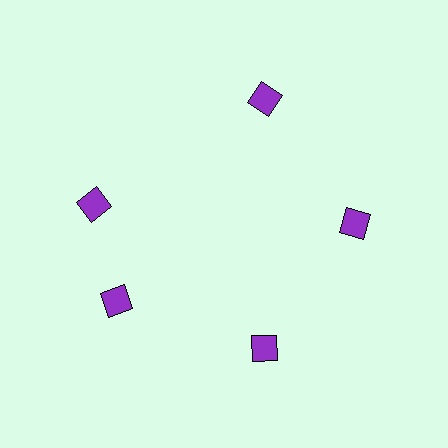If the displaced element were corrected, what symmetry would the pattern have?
It would have 5-fold rotational symmetry — the pattern would map onto itself every 72 degrees.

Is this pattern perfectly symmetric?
No. The 5 purple diamonds are arranged in a ring, but one element near the 10 o'clock position is rotated out of alignment along the ring, breaking the 5-fold rotational symmetry.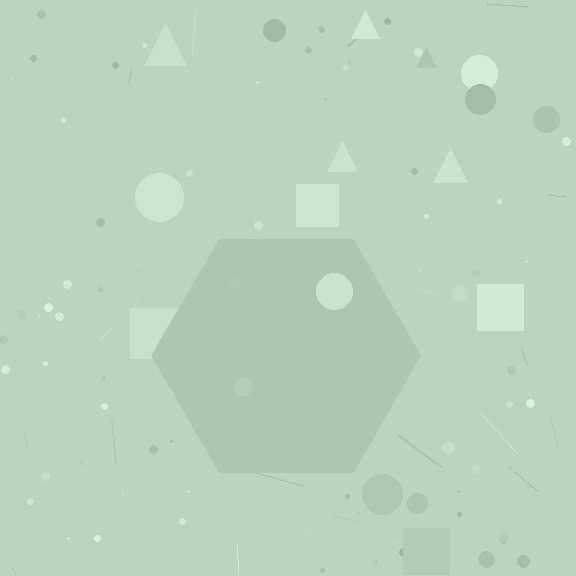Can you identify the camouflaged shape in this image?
The camouflaged shape is a hexagon.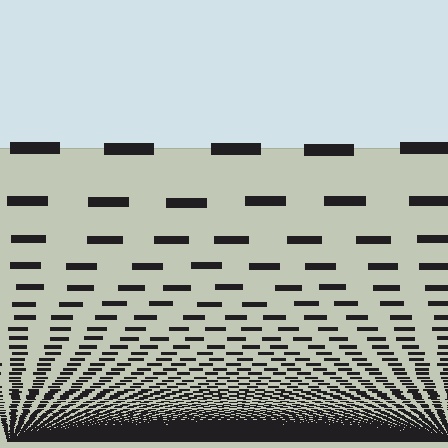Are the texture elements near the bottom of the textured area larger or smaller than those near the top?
Smaller. The gradient is inverted — elements near the bottom are smaller and denser.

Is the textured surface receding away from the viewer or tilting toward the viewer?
The surface appears to tilt toward the viewer. Texture elements get larger and sparser toward the top.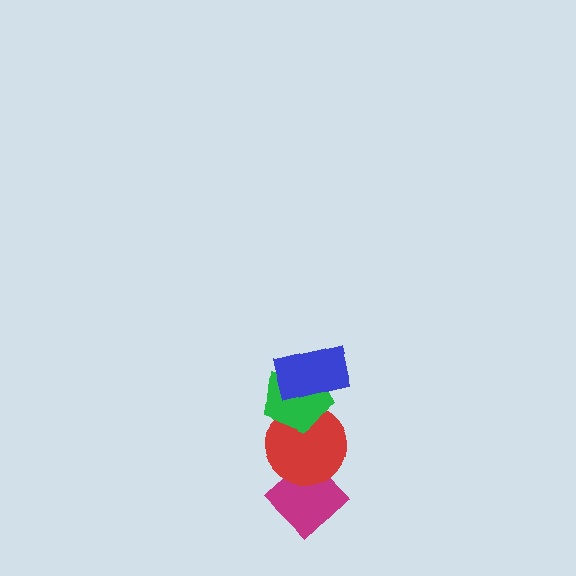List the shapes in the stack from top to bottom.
From top to bottom: the blue rectangle, the green pentagon, the red circle, the magenta diamond.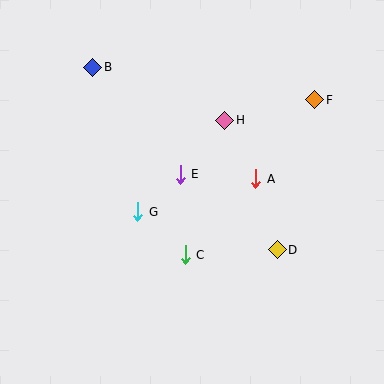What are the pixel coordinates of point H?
Point H is at (225, 120).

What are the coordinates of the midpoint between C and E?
The midpoint between C and E is at (183, 215).